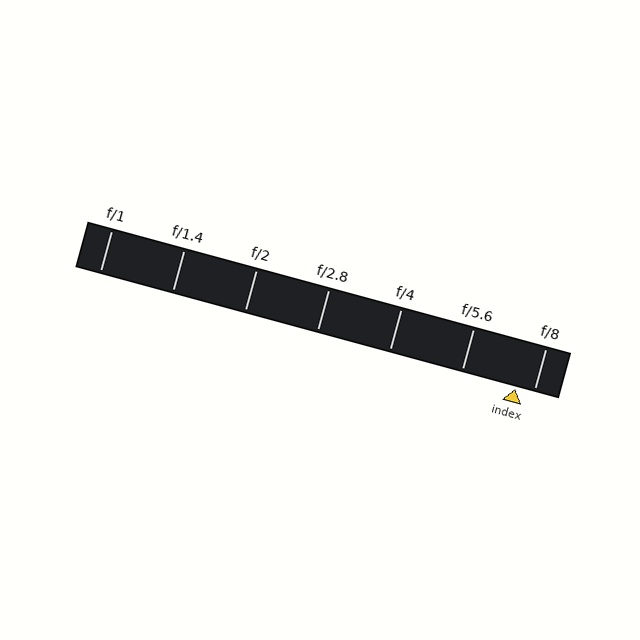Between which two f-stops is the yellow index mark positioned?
The index mark is between f/5.6 and f/8.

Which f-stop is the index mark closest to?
The index mark is closest to f/8.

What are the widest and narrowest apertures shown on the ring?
The widest aperture shown is f/1 and the narrowest is f/8.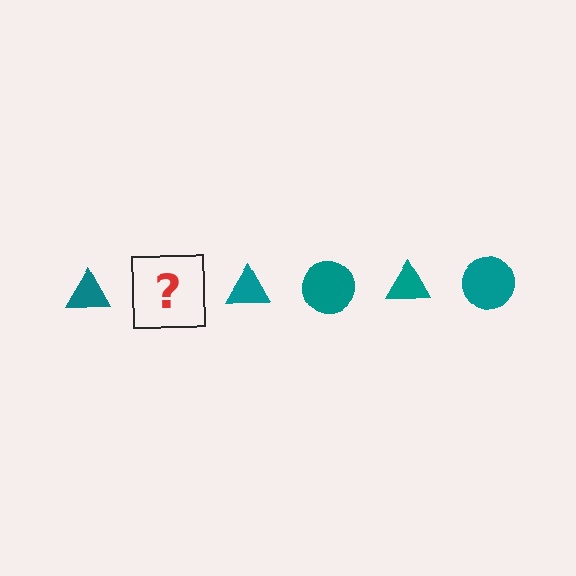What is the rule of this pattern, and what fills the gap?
The rule is that the pattern cycles through triangle, circle shapes in teal. The gap should be filled with a teal circle.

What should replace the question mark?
The question mark should be replaced with a teal circle.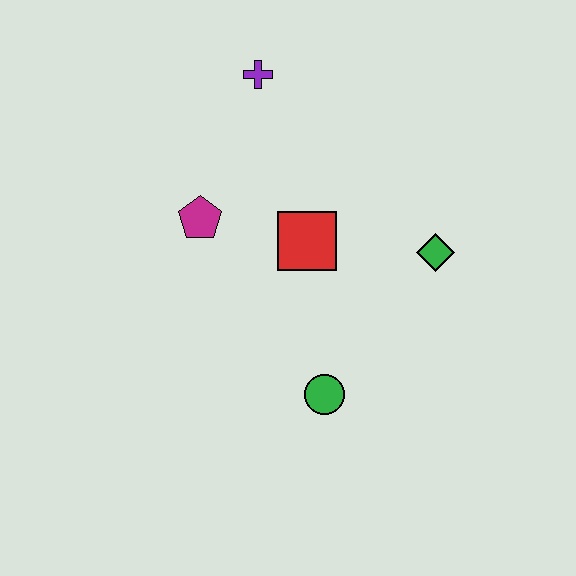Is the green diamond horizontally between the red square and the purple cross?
No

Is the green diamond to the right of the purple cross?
Yes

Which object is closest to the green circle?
The red square is closest to the green circle.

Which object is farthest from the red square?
The purple cross is farthest from the red square.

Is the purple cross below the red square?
No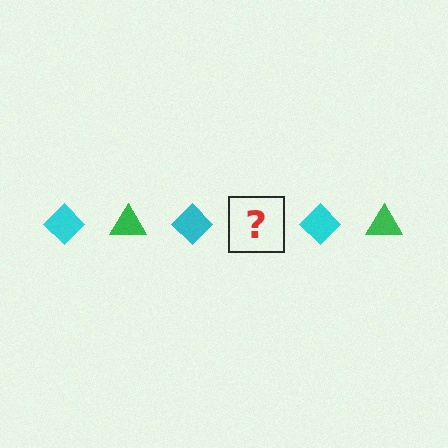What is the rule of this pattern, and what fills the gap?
The rule is that the pattern alternates between cyan diamond and green triangle. The gap should be filled with a green triangle.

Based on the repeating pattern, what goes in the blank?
The blank should be a green triangle.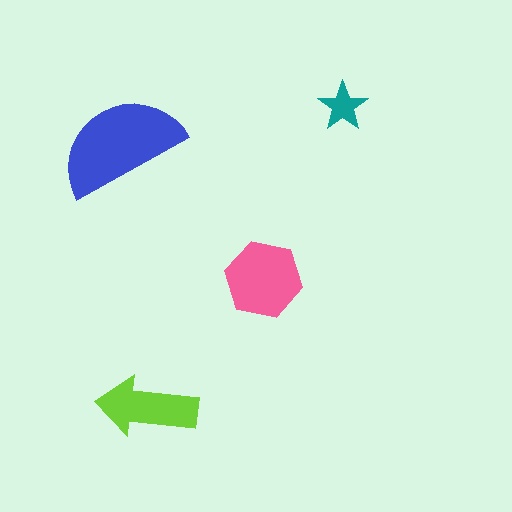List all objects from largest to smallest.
The blue semicircle, the pink hexagon, the lime arrow, the teal star.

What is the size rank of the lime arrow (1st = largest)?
3rd.